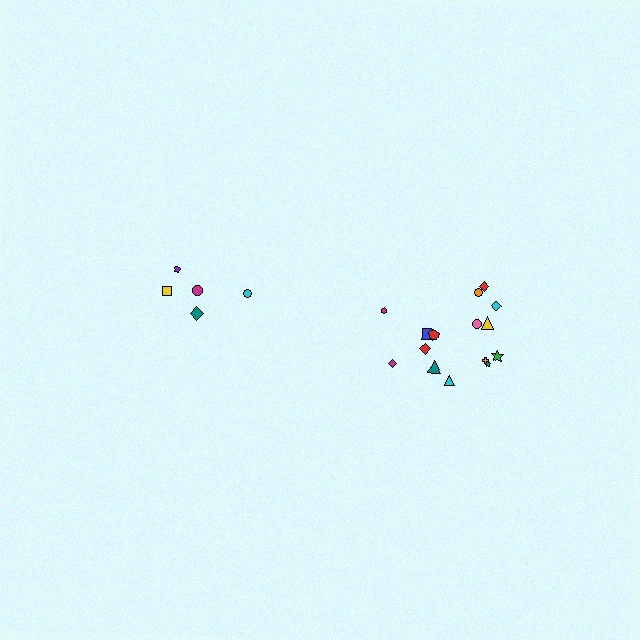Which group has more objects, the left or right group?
The right group.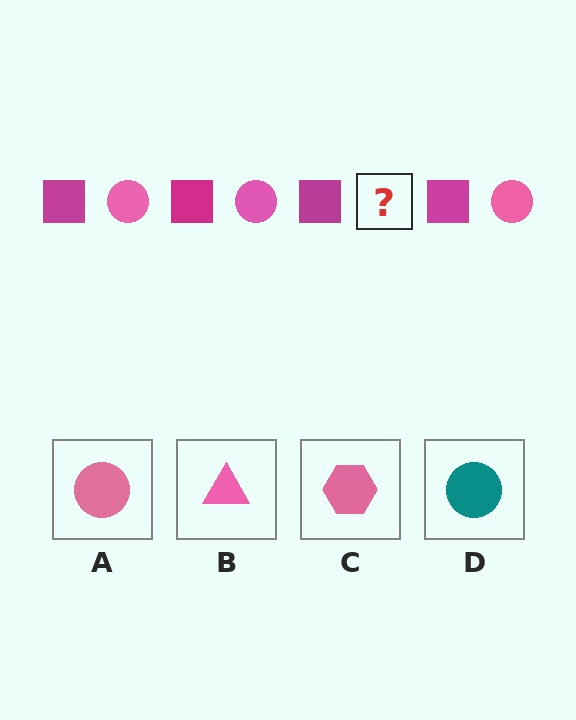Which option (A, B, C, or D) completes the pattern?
A.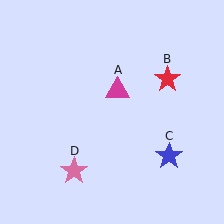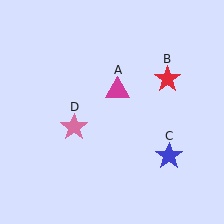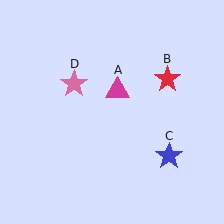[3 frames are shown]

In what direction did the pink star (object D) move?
The pink star (object D) moved up.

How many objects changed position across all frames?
1 object changed position: pink star (object D).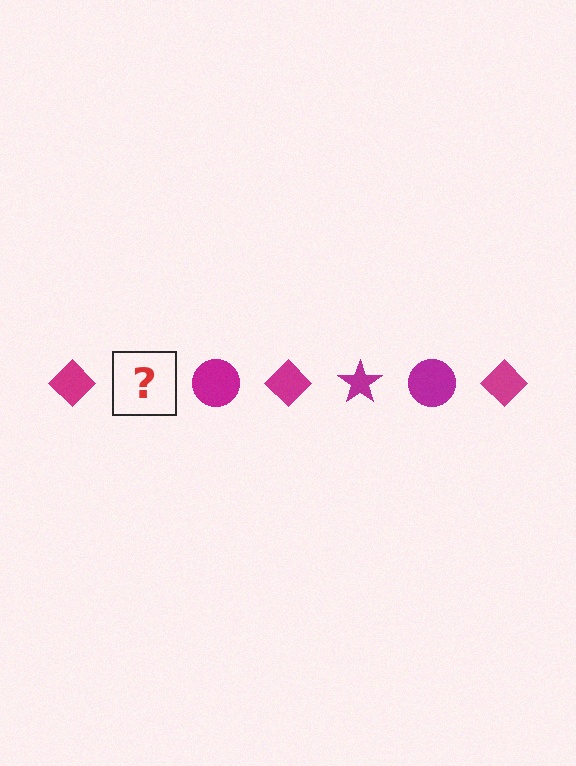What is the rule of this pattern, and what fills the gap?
The rule is that the pattern cycles through diamond, star, circle shapes in magenta. The gap should be filled with a magenta star.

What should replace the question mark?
The question mark should be replaced with a magenta star.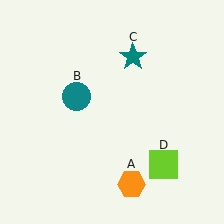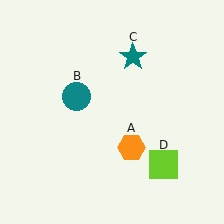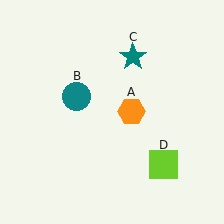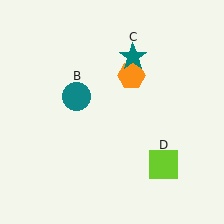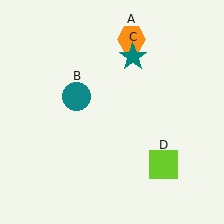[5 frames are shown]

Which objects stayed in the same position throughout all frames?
Teal circle (object B) and teal star (object C) and lime square (object D) remained stationary.